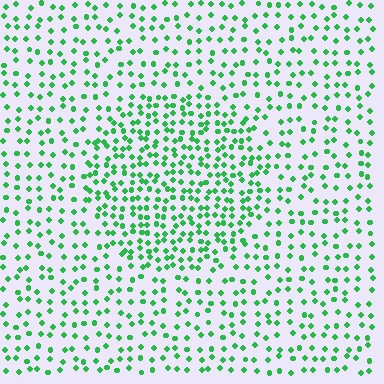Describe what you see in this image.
The image contains small green elements arranged at two different densities. A circle-shaped region is visible where the elements are more densely packed than the surrounding area.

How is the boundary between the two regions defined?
The boundary is defined by a change in element density (approximately 1.8x ratio). All elements are the same color, size, and shape.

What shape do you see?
I see a circle.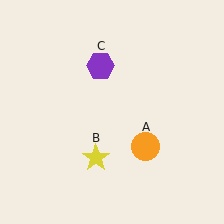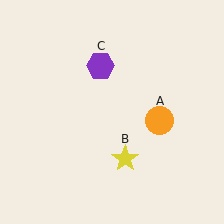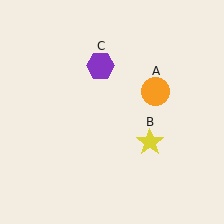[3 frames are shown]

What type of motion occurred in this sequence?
The orange circle (object A), yellow star (object B) rotated counterclockwise around the center of the scene.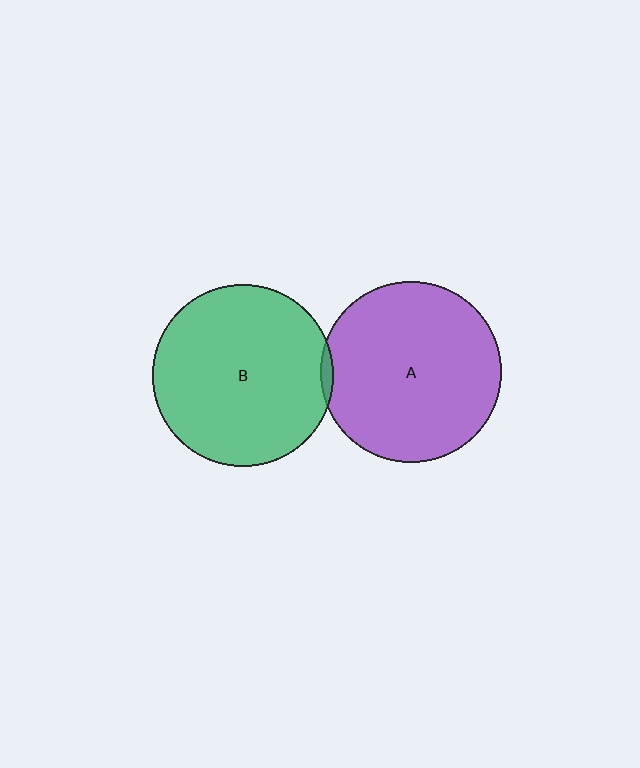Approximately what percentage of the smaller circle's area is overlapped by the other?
Approximately 5%.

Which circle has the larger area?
Circle B (green).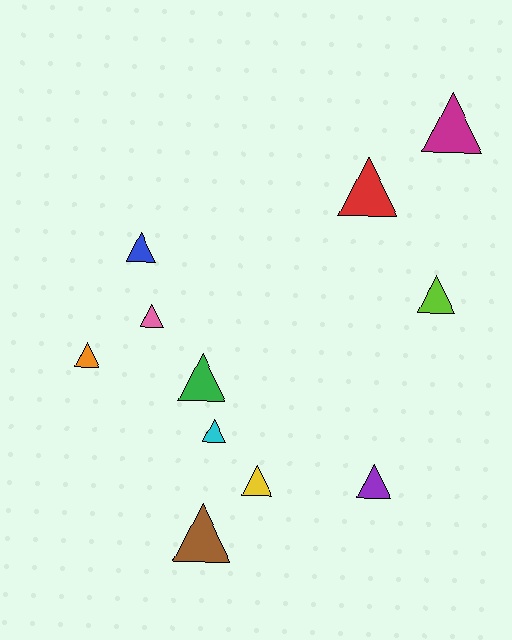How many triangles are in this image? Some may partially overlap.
There are 11 triangles.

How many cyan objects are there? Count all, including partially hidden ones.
There is 1 cyan object.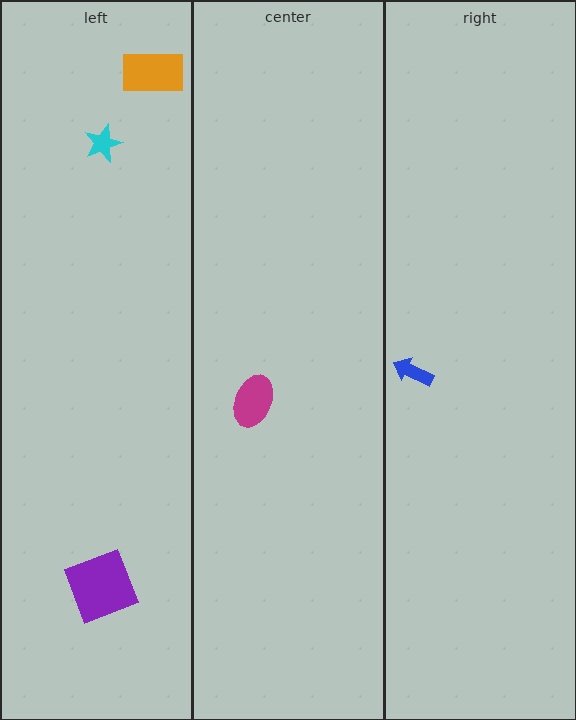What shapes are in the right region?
The blue arrow.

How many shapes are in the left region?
3.